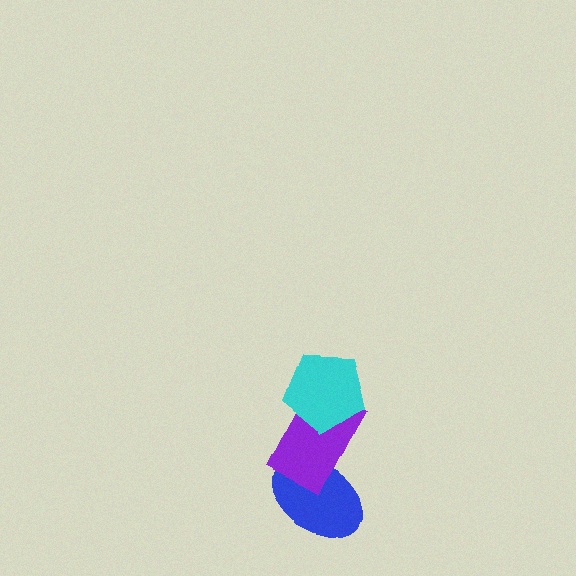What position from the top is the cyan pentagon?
The cyan pentagon is 1st from the top.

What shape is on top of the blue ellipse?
The purple rectangle is on top of the blue ellipse.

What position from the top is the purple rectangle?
The purple rectangle is 2nd from the top.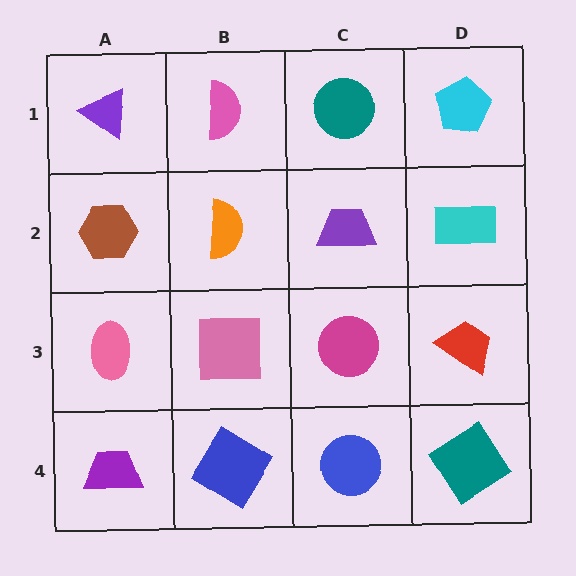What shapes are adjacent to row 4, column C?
A magenta circle (row 3, column C), a blue diamond (row 4, column B), a teal diamond (row 4, column D).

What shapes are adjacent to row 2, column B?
A pink semicircle (row 1, column B), a pink square (row 3, column B), a brown hexagon (row 2, column A), a purple trapezoid (row 2, column C).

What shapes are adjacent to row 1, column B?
An orange semicircle (row 2, column B), a purple triangle (row 1, column A), a teal circle (row 1, column C).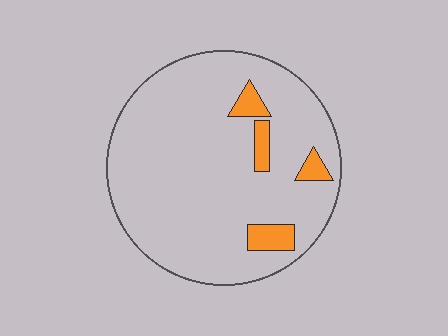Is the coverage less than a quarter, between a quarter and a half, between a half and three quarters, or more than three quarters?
Less than a quarter.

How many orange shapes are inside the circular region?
4.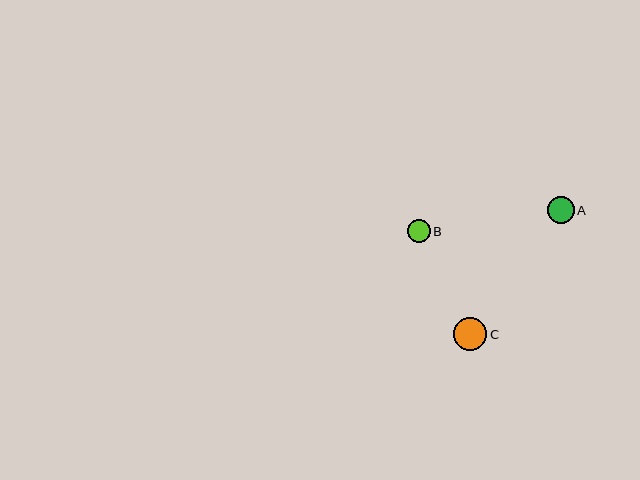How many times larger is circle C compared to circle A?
Circle C is approximately 1.2 times the size of circle A.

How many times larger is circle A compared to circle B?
Circle A is approximately 1.2 times the size of circle B.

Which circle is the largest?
Circle C is the largest with a size of approximately 33 pixels.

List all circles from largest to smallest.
From largest to smallest: C, A, B.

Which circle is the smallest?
Circle B is the smallest with a size of approximately 23 pixels.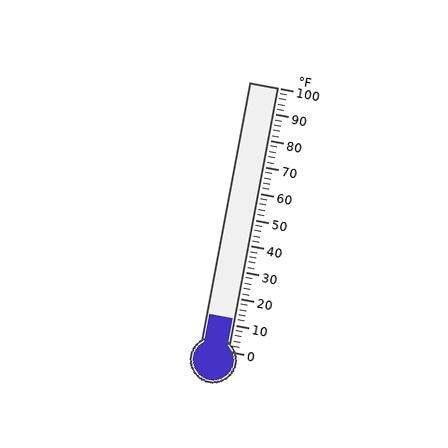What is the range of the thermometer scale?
The thermometer scale ranges from 0°F to 100°F.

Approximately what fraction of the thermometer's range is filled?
The thermometer is filled to approximately 10% of its range.